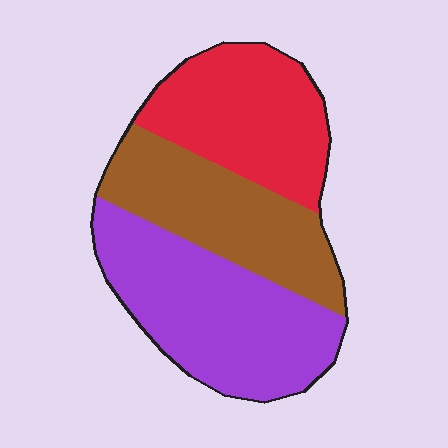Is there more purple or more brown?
Purple.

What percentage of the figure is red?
Red covers about 30% of the figure.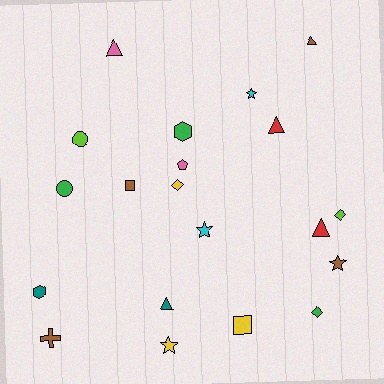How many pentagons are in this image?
There is 1 pentagon.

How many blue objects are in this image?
There are no blue objects.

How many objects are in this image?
There are 20 objects.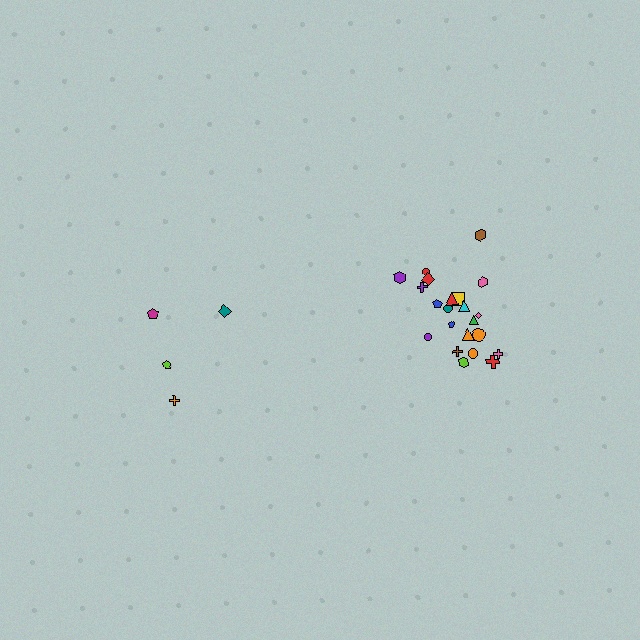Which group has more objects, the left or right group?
The right group.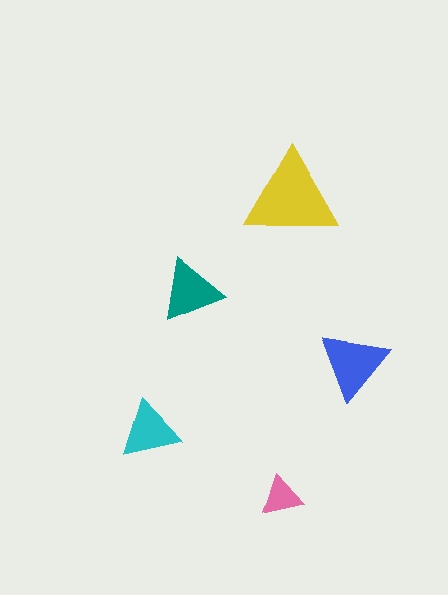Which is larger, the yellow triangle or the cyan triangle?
The yellow one.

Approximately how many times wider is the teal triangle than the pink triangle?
About 1.5 times wider.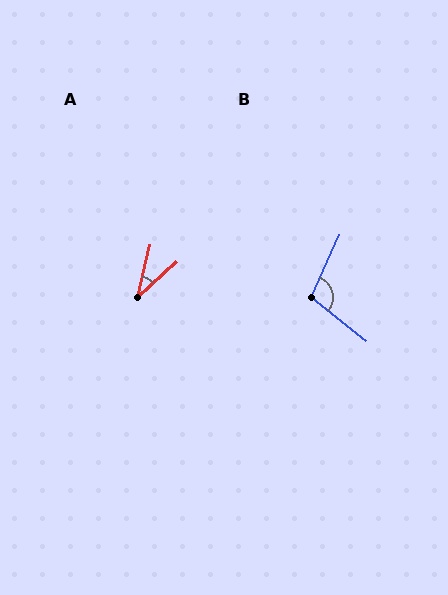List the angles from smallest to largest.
A (35°), B (104°).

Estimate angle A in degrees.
Approximately 35 degrees.